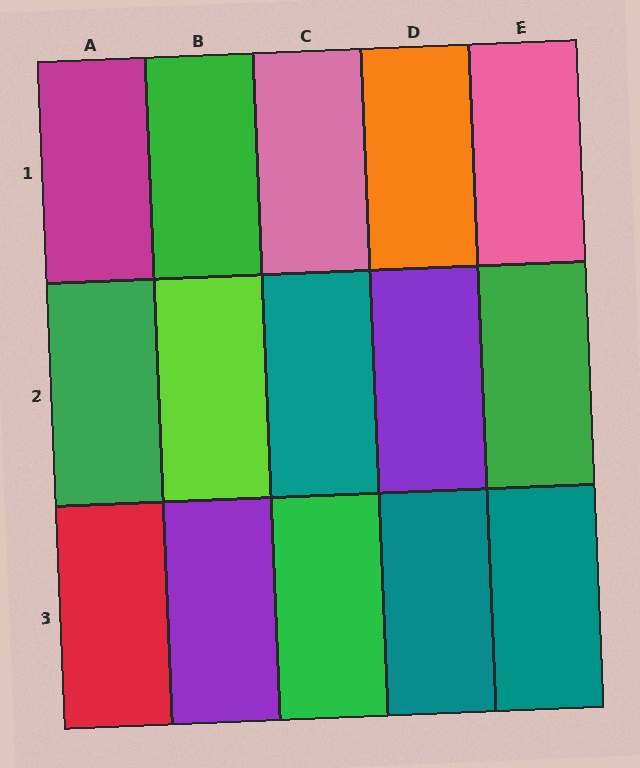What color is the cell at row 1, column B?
Green.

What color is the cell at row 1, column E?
Pink.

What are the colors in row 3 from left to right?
Red, purple, green, teal, teal.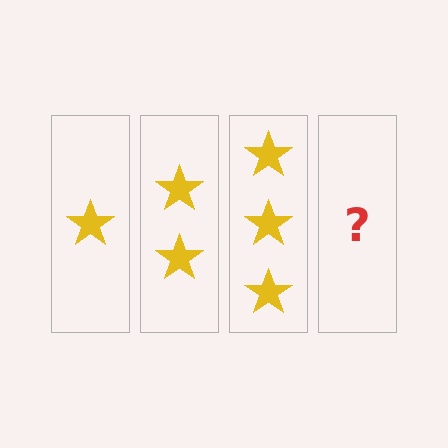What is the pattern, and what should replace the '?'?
The pattern is that each step adds one more star. The '?' should be 4 stars.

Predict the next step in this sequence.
The next step is 4 stars.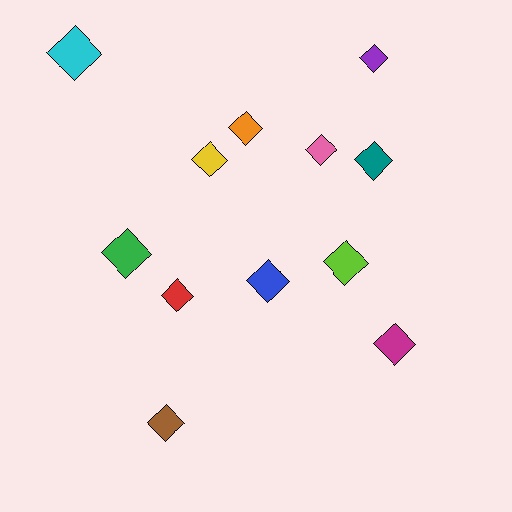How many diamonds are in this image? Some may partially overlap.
There are 12 diamonds.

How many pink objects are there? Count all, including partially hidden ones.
There is 1 pink object.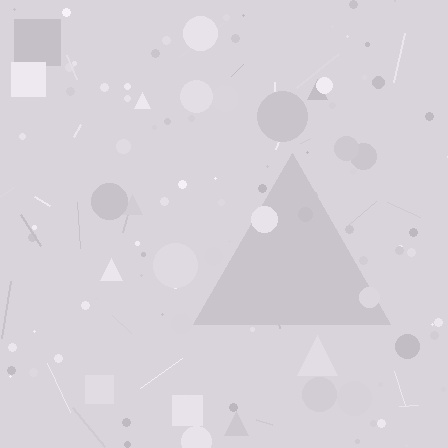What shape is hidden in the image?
A triangle is hidden in the image.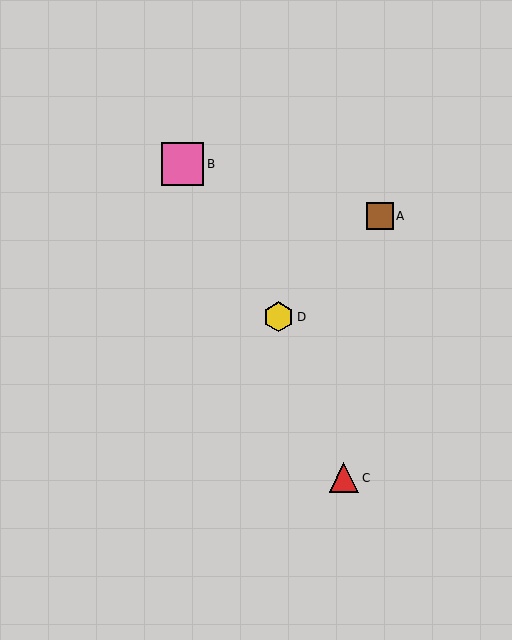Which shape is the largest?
The pink square (labeled B) is the largest.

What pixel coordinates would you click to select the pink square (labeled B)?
Click at (182, 164) to select the pink square B.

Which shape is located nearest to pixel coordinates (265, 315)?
The yellow hexagon (labeled D) at (279, 317) is nearest to that location.